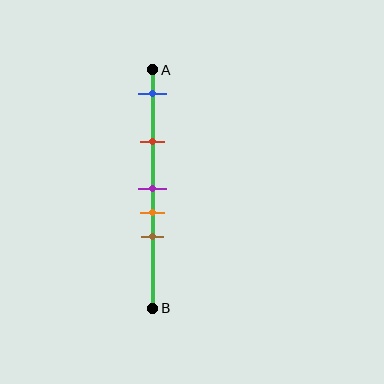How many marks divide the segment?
There are 5 marks dividing the segment.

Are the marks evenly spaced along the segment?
No, the marks are not evenly spaced.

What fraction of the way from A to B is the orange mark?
The orange mark is approximately 60% (0.6) of the way from A to B.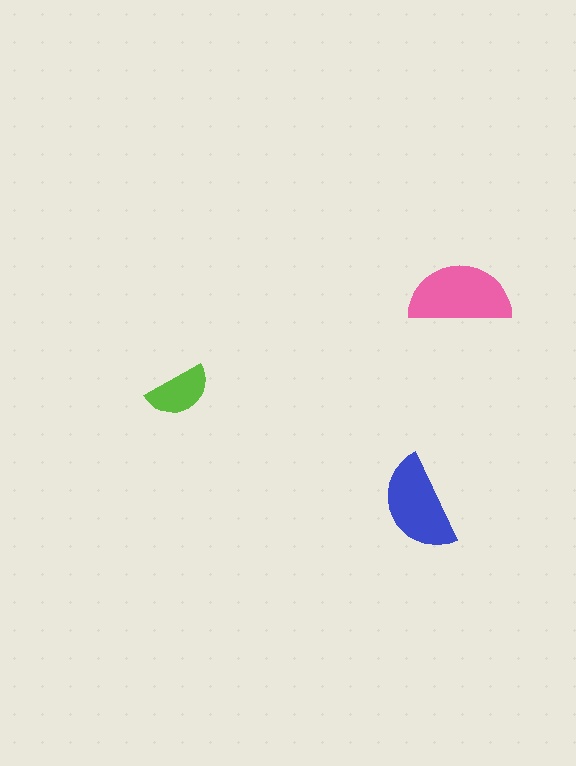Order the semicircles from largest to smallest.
the pink one, the blue one, the lime one.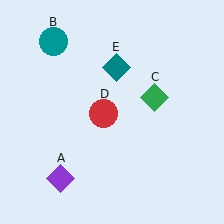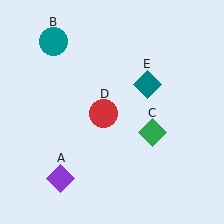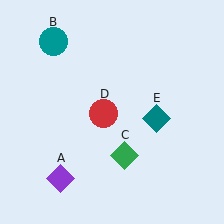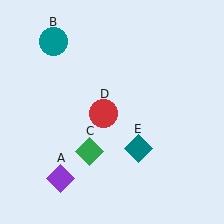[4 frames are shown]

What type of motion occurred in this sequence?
The green diamond (object C), teal diamond (object E) rotated clockwise around the center of the scene.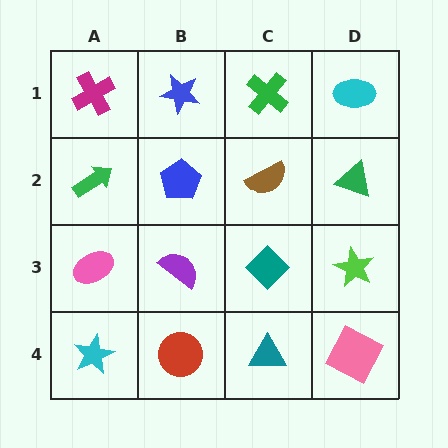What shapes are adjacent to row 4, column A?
A pink ellipse (row 3, column A), a red circle (row 4, column B).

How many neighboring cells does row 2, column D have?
3.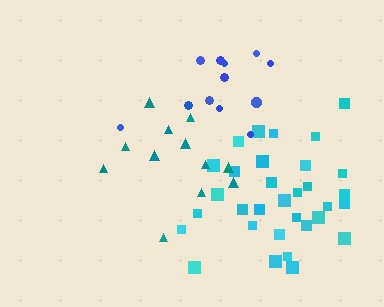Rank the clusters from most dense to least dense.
cyan, blue, teal.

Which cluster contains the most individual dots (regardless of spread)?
Cyan (32).